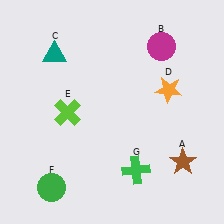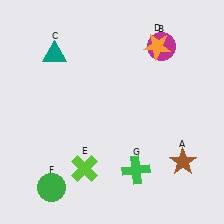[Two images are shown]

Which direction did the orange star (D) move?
The orange star (D) moved up.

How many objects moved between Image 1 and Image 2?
2 objects moved between the two images.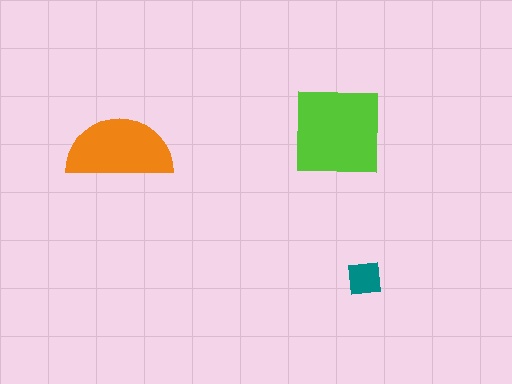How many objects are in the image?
There are 3 objects in the image.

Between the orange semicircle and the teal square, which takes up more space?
The orange semicircle.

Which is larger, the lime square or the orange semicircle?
The lime square.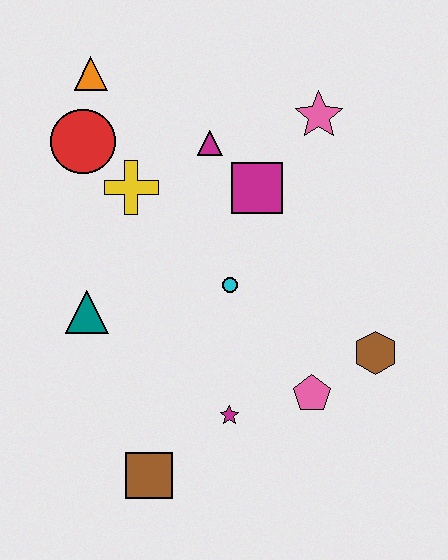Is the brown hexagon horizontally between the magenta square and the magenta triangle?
No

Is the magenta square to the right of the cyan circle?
Yes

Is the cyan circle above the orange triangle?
No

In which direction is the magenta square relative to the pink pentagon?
The magenta square is above the pink pentagon.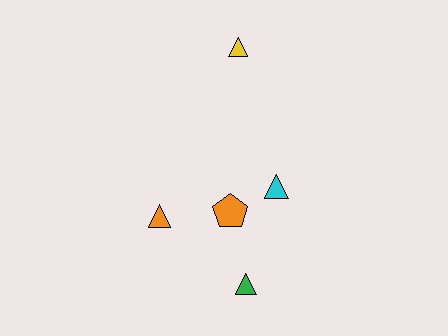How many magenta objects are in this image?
There are no magenta objects.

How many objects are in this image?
There are 5 objects.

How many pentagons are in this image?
There is 1 pentagon.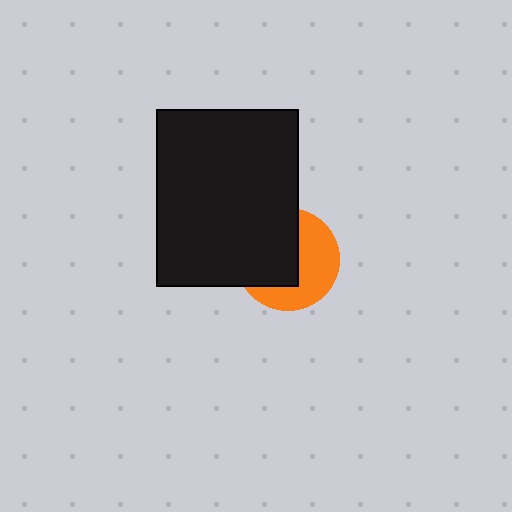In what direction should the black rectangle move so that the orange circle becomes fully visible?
The black rectangle should move left. That is the shortest direction to clear the overlap and leave the orange circle fully visible.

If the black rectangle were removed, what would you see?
You would see the complete orange circle.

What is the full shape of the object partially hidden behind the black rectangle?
The partially hidden object is an orange circle.